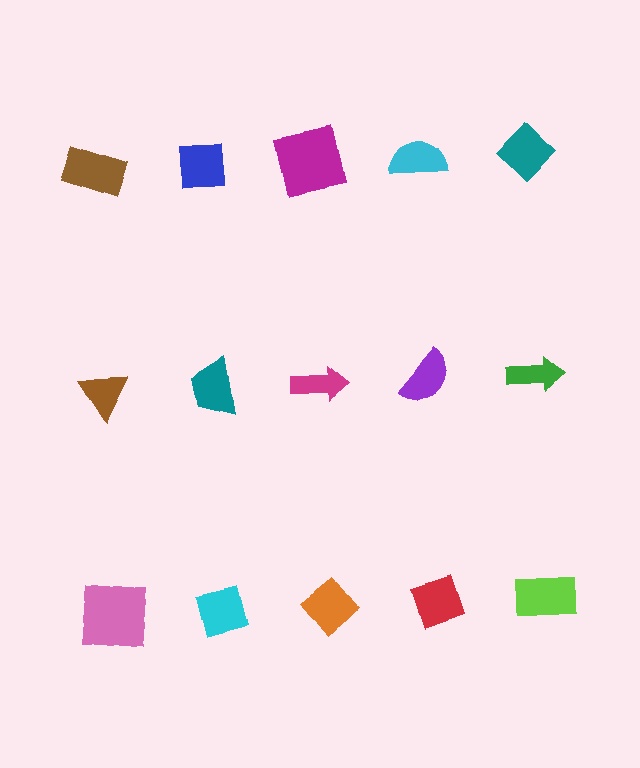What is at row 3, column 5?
A lime rectangle.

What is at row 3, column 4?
A red diamond.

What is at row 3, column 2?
A cyan square.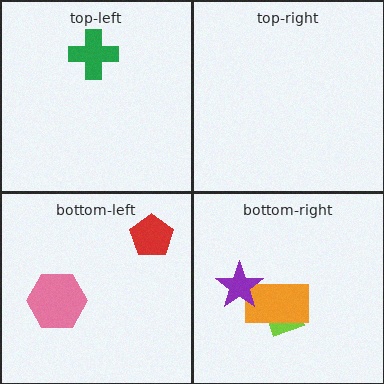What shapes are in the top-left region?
The green cross.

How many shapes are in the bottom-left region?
2.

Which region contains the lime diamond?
The bottom-right region.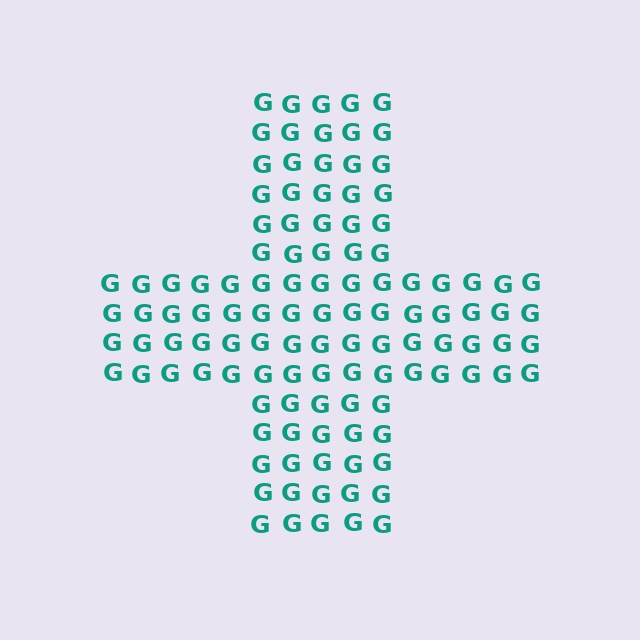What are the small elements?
The small elements are letter G's.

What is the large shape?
The large shape is a cross.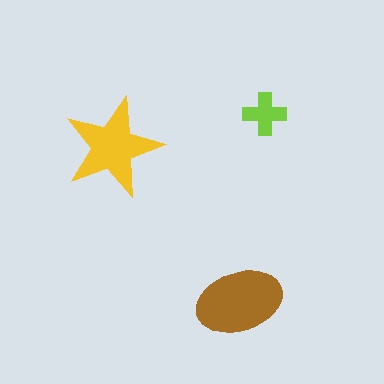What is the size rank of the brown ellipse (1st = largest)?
1st.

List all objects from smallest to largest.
The lime cross, the yellow star, the brown ellipse.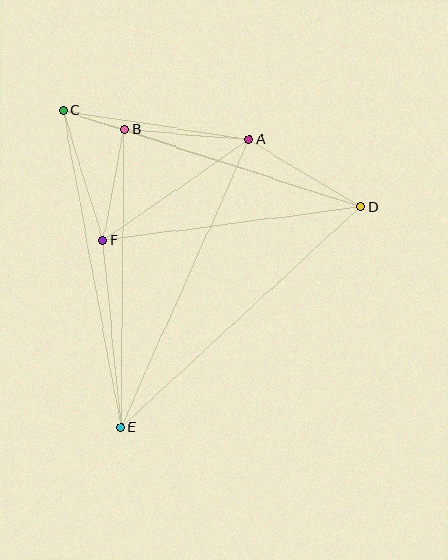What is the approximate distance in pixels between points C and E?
The distance between C and E is approximately 322 pixels.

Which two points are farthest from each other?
Points D and E are farthest from each other.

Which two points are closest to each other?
Points B and C are closest to each other.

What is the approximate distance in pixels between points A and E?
The distance between A and E is approximately 315 pixels.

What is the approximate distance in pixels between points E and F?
The distance between E and F is approximately 188 pixels.